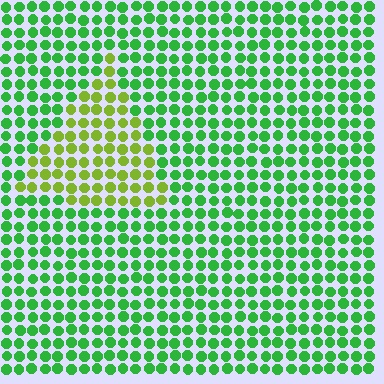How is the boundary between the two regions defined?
The boundary is defined purely by a slight shift in hue (about 42 degrees). Spacing, size, and orientation are identical on both sides.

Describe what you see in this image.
The image is filled with small green elements in a uniform arrangement. A triangle-shaped region is visible where the elements are tinted to a slightly different hue, forming a subtle color boundary.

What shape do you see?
I see a triangle.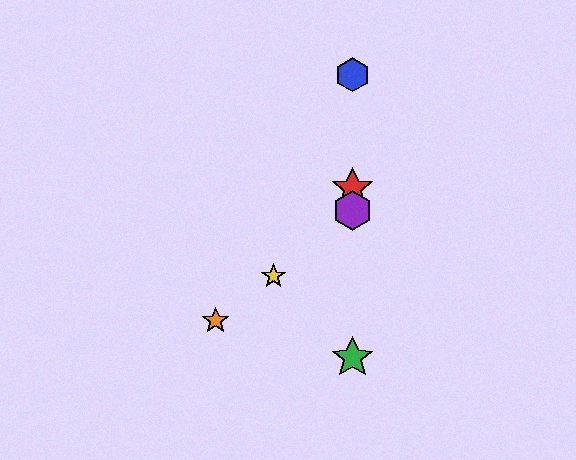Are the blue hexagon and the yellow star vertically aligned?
No, the blue hexagon is at x≈353 and the yellow star is at x≈274.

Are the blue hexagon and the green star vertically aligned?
Yes, both are at x≈353.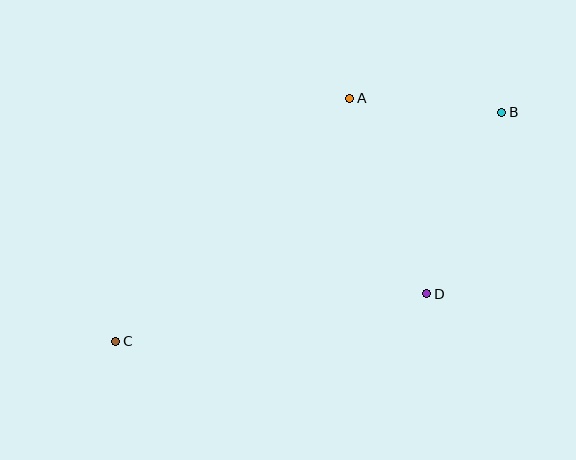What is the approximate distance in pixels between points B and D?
The distance between B and D is approximately 196 pixels.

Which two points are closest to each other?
Points A and B are closest to each other.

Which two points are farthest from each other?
Points B and C are farthest from each other.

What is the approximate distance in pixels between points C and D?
The distance between C and D is approximately 314 pixels.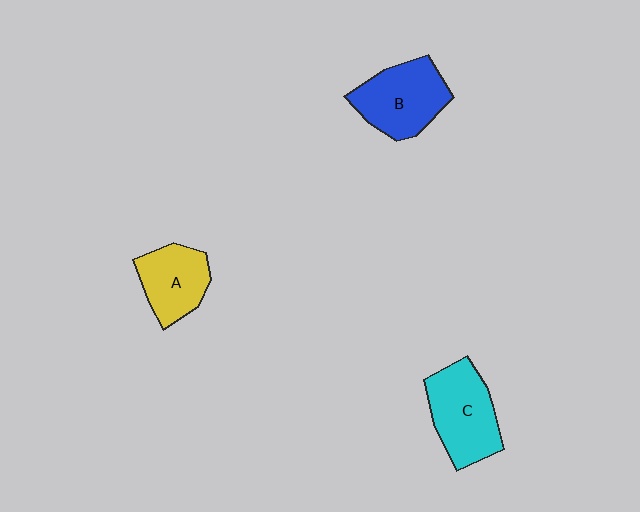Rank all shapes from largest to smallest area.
From largest to smallest: C (cyan), B (blue), A (yellow).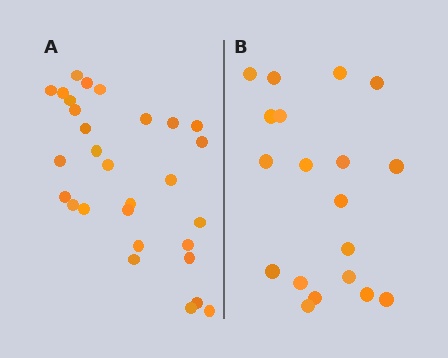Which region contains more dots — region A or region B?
Region A (the left region) has more dots.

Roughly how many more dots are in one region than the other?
Region A has roughly 10 or so more dots than region B.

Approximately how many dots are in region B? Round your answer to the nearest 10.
About 20 dots. (The exact count is 19, which rounds to 20.)